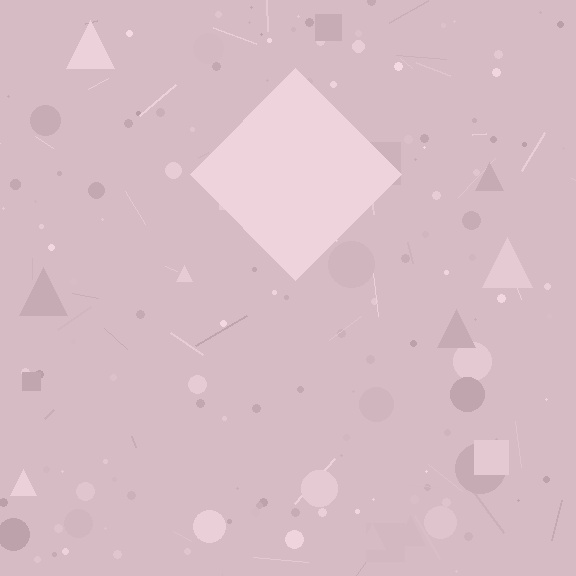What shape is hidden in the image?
A diamond is hidden in the image.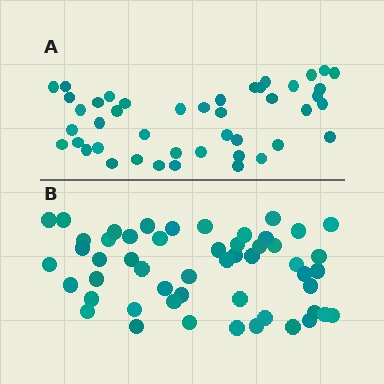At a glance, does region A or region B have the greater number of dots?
Region B (the bottom region) has more dots.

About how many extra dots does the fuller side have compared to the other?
Region B has roughly 8 or so more dots than region A.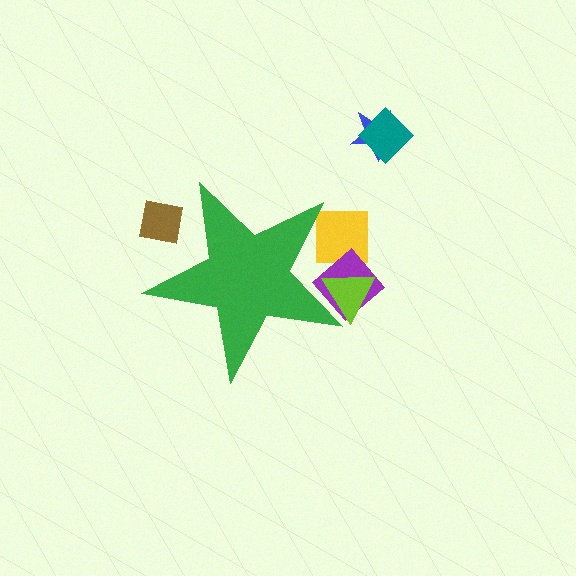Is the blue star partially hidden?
No, the blue star is fully visible.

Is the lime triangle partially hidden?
Yes, the lime triangle is partially hidden behind the green star.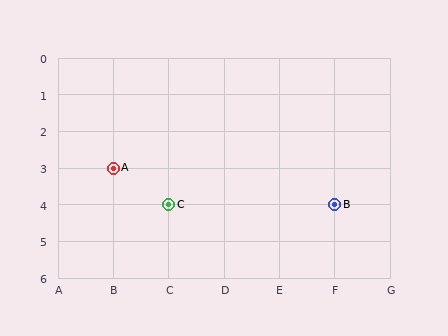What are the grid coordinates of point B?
Point B is at grid coordinates (F, 4).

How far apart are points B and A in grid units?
Points B and A are 4 columns and 1 row apart (about 4.1 grid units diagonally).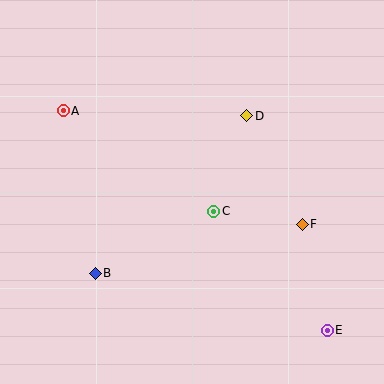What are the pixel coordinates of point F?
Point F is at (302, 224).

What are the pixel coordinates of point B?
Point B is at (95, 273).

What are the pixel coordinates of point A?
Point A is at (63, 111).